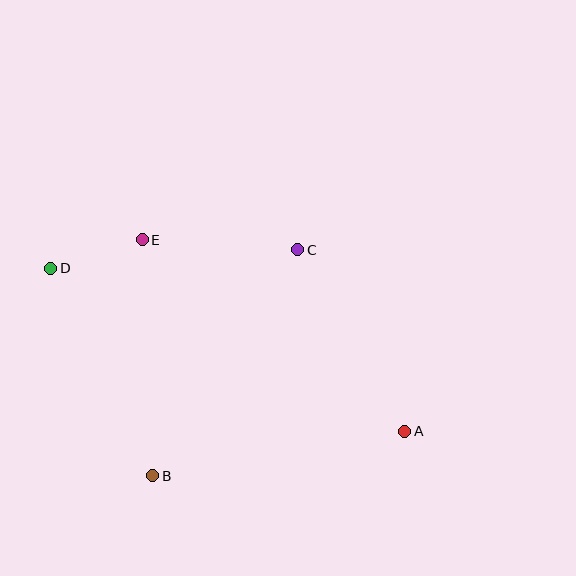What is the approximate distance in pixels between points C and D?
The distance between C and D is approximately 248 pixels.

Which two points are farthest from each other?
Points A and D are farthest from each other.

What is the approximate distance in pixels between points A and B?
The distance between A and B is approximately 257 pixels.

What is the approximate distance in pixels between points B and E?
The distance between B and E is approximately 236 pixels.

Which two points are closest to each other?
Points D and E are closest to each other.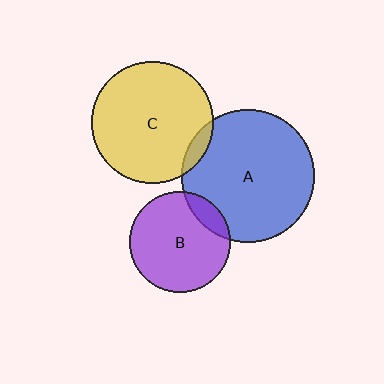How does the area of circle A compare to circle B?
Approximately 1.7 times.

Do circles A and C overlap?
Yes.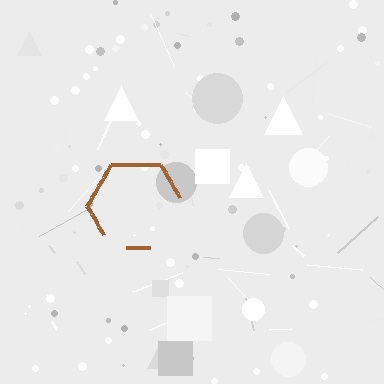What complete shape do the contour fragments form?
The contour fragments form a hexagon.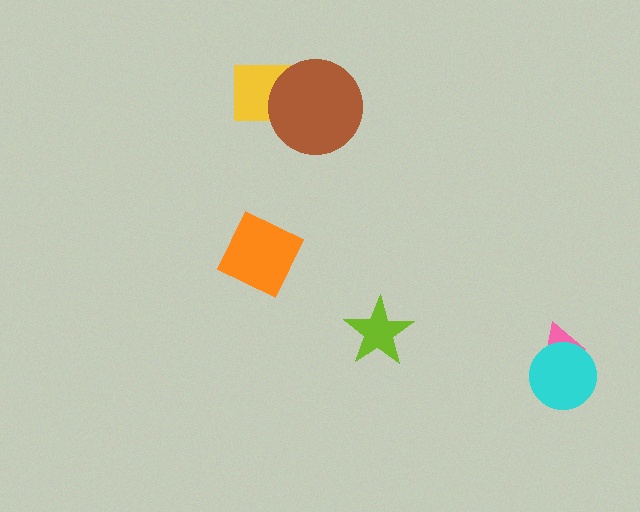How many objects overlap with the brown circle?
1 object overlaps with the brown circle.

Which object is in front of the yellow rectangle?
The brown circle is in front of the yellow rectangle.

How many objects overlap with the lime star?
0 objects overlap with the lime star.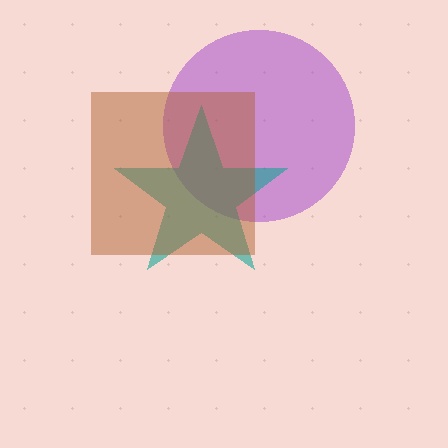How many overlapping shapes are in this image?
There are 3 overlapping shapes in the image.